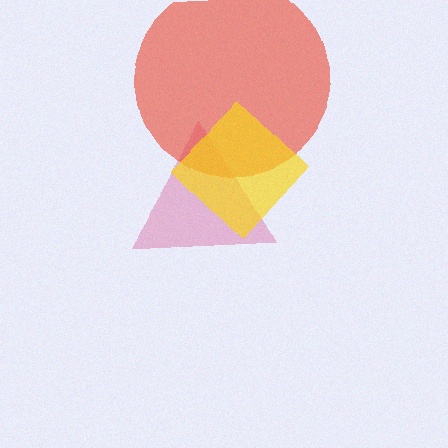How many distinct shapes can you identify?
There are 3 distinct shapes: a pink triangle, a red circle, a yellow diamond.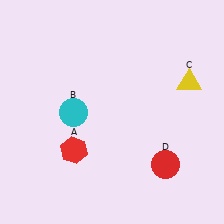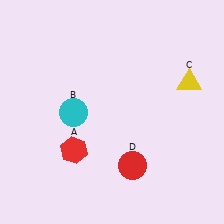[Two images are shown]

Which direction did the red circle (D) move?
The red circle (D) moved left.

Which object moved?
The red circle (D) moved left.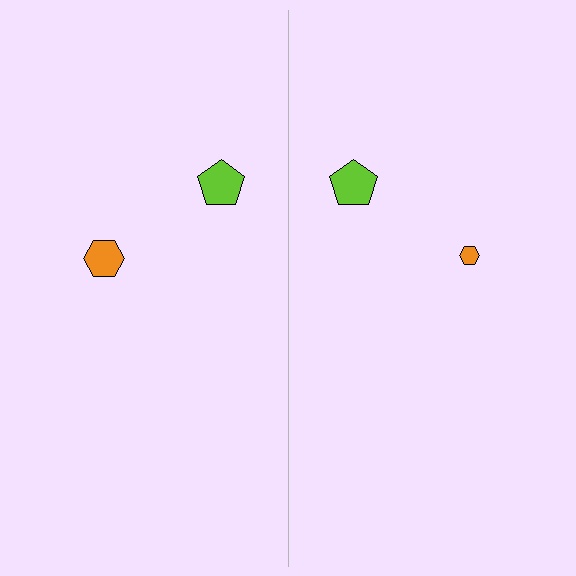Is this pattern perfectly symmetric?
No, the pattern is not perfectly symmetric. The orange hexagon on the right side has a different size than its mirror counterpart.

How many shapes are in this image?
There are 4 shapes in this image.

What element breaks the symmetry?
The orange hexagon on the right side has a different size than its mirror counterpart.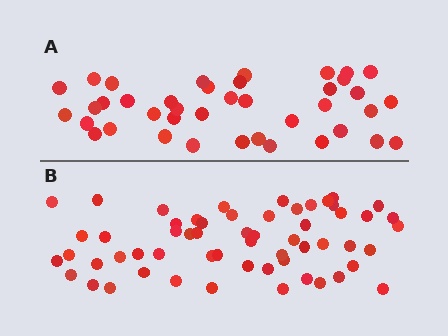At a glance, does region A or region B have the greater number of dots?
Region B (the bottom region) has more dots.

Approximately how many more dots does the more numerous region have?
Region B has approximately 20 more dots than region A.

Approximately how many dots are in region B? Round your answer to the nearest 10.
About 60 dots. (The exact count is 58, which rounds to 60.)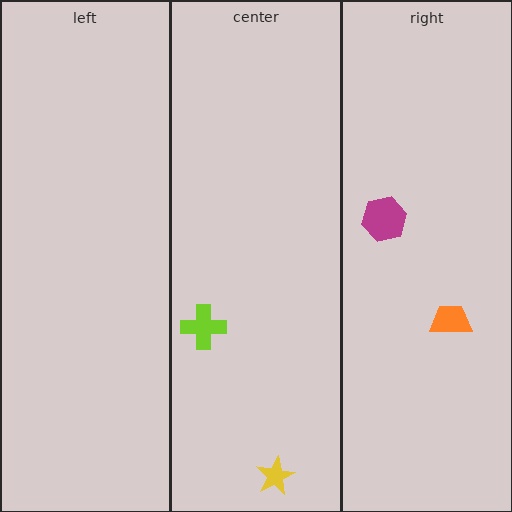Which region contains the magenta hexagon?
The right region.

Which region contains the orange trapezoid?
The right region.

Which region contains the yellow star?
The center region.